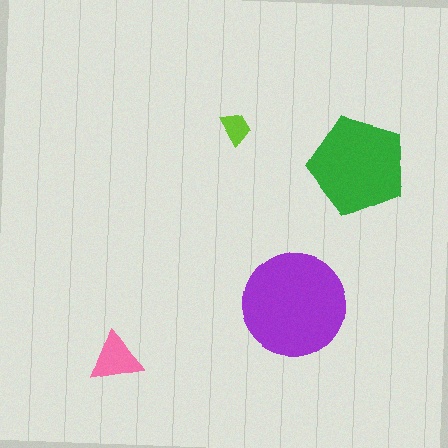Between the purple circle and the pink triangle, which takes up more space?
The purple circle.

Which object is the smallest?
The lime trapezoid.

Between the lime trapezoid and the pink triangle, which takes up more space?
The pink triangle.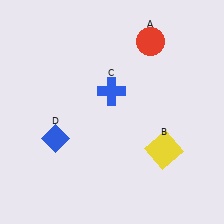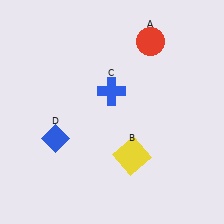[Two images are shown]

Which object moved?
The yellow square (B) moved left.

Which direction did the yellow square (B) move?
The yellow square (B) moved left.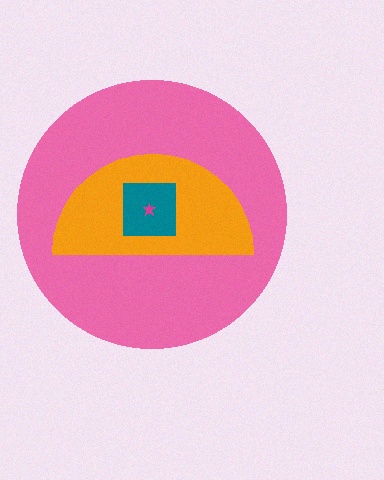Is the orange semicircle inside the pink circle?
Yes.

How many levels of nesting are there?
4.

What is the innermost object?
The magenta star.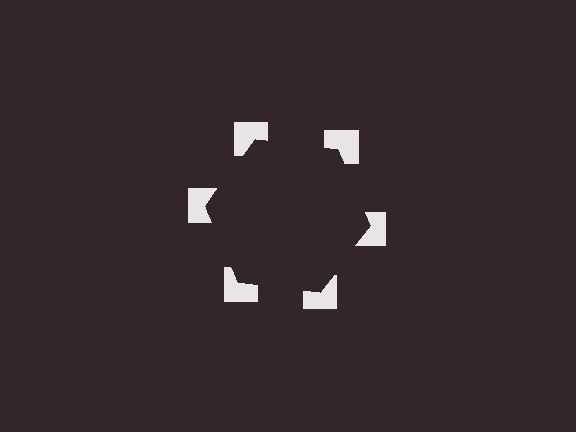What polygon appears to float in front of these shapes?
An illusory hexagon — its edges are inferred from the aligned wedge cuts in the notched squares, not physically drawn.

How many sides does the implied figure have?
6 sides.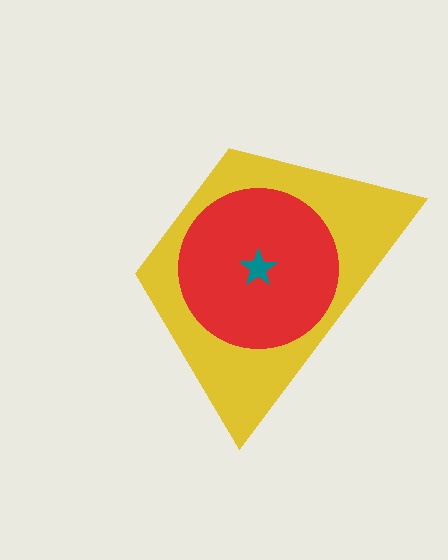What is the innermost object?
The teal star.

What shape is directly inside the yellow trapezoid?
The red circle.